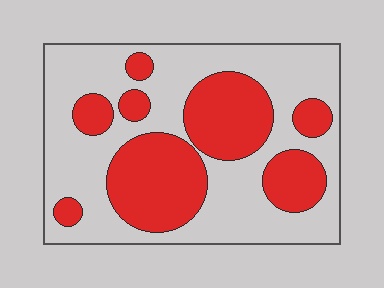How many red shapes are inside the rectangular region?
8.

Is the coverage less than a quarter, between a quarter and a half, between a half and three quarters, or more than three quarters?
Between a quarter and a half.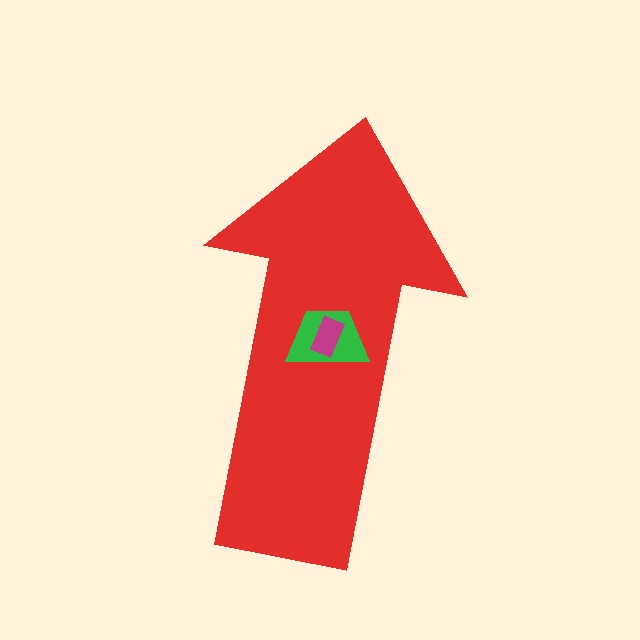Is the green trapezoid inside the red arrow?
Yes.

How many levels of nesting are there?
3.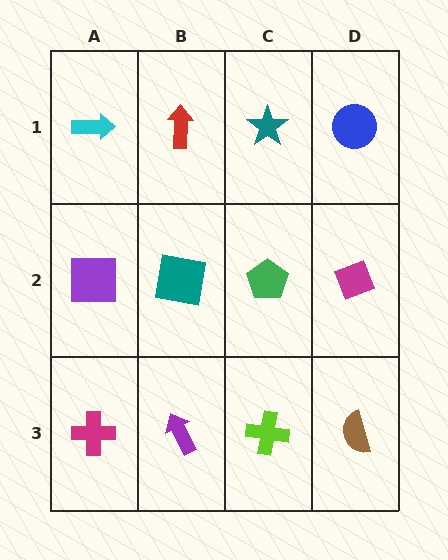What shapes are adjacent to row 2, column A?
A cyan arrow (row 1, column A), a magenta cross (row 3, column A), a teal square (row 2, column B).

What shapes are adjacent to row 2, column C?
A teal star (row 1, column C), a lime cross (row 3, column C), a teal square (row 2, column B), a magenta diamond (row 2, column D).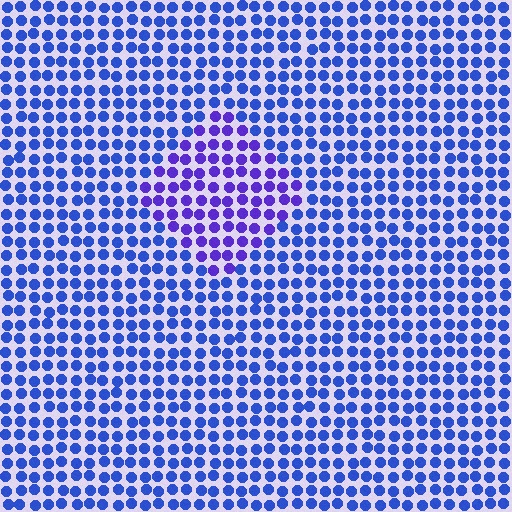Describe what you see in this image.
The image is filled with small blue elements in a uniform arrangement. A diamond-shaped region is visible where the elements are tinted to a slightly different hue, forming a subtle color boundary.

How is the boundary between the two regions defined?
The boundary is defined purely by a slight shift in hue (about 31 degrees). Spacing, size, and orientation are identical on both sides.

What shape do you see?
I see a diamond.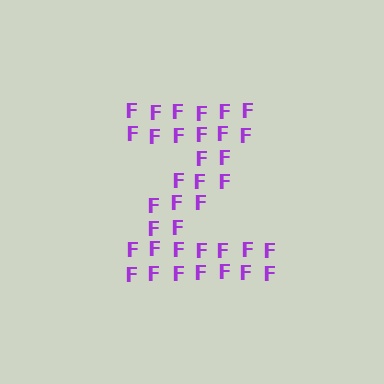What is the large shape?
The large shape is the letter Z.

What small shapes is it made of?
It is made of small letter F's.